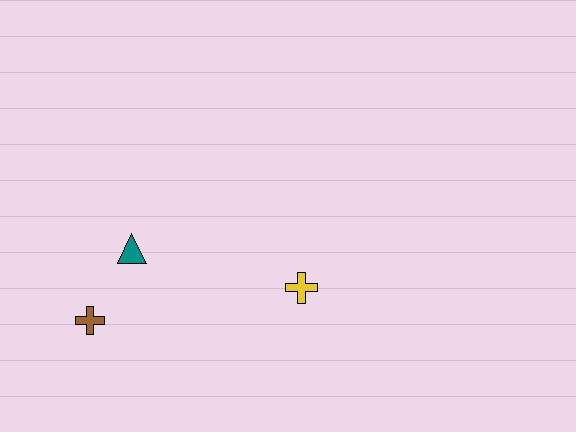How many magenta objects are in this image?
There are no magenta objects.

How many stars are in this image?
There are no stars.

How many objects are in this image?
There are 3 objects.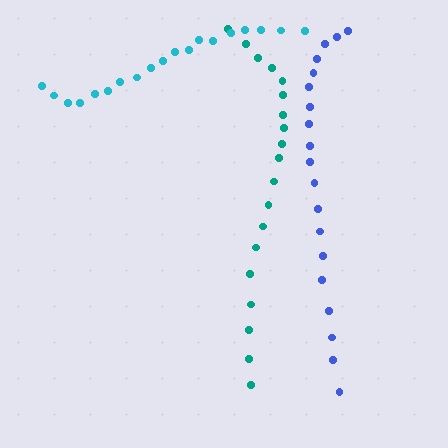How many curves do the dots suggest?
There are 3 distinct paths.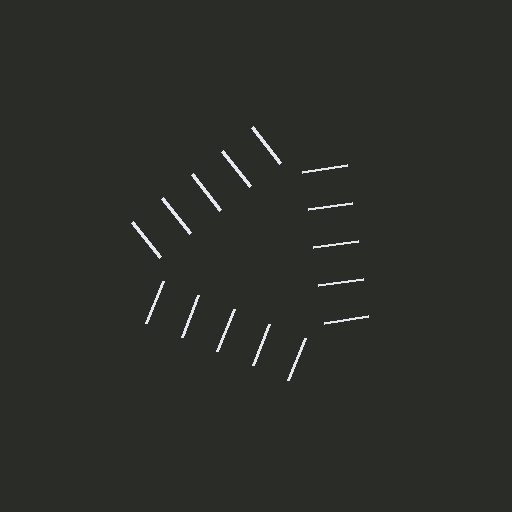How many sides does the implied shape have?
3 sides — the line-ends trace a triangle.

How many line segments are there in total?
15 — 5 along each of the 3 edges.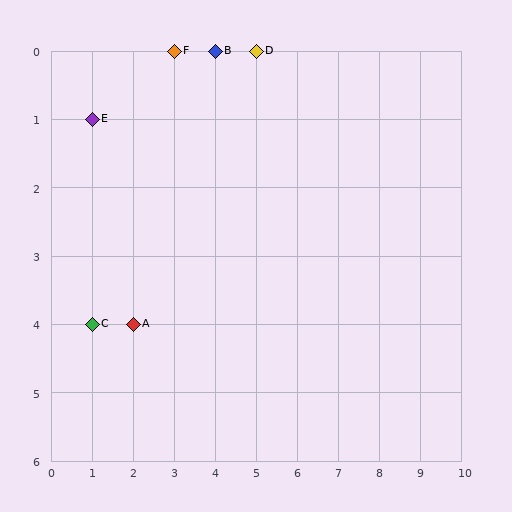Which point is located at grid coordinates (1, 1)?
Point E is at (1, 1).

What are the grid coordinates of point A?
Point A is at grid coordinates (2, 4).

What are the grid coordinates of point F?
Point F is at grid coordinates (3, 0).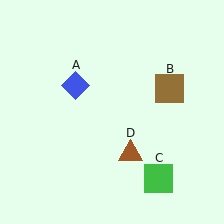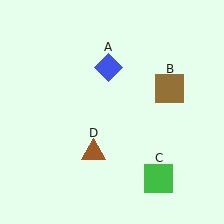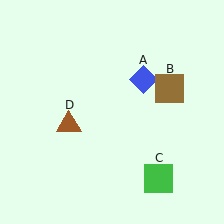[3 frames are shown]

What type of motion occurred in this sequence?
The blue diamond (object A), brown triangle (object D) rotated clockwise around the center of the scene.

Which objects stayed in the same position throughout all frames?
Brown square (object B) and green square (object C) remained stationary.